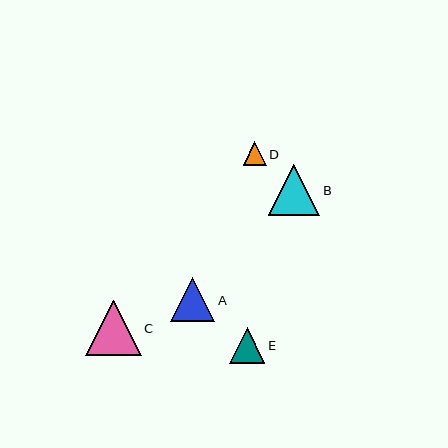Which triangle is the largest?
Triangle C is the largest with a size of approximately 56 pixels.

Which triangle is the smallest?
Triangle D is the smallest with a size of approximately 23 pixels.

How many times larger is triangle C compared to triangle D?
Triangle C is approximately 2.4 times the size of triangle D.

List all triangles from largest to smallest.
From largest to smallest: C, B, A, E, D.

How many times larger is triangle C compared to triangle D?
Triangle C is approximately 2.4 times the size of triangle D.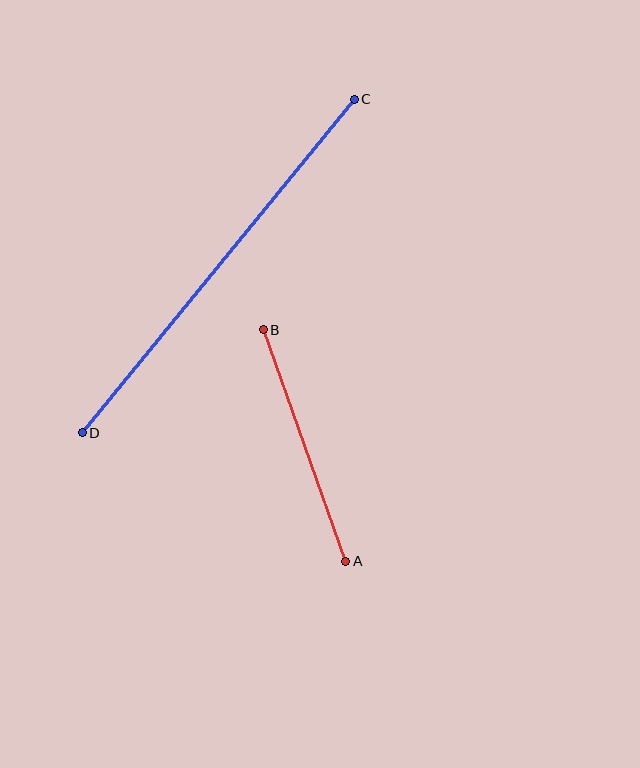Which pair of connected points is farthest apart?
Points C and D are farthest apart.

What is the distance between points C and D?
The distance is approximately 431 pixels.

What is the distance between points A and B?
The distance is approximately 246 pixels.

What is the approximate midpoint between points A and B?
The midpoint is at approximately (304, 445) pixels.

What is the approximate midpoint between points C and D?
The midpoint is at approximately (218, 266) pixels.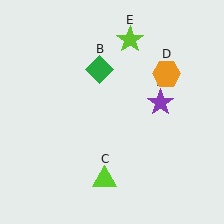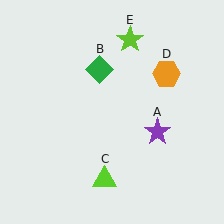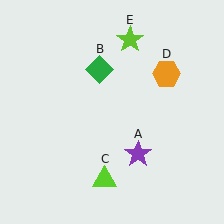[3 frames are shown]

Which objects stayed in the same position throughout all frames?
Green diamond (object B) and lime triangle (object C) and orange hexagon (object D) and lime star (object E) remained stationary.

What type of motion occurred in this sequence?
The purple star (object A) rotated clockwise around the center of the scene.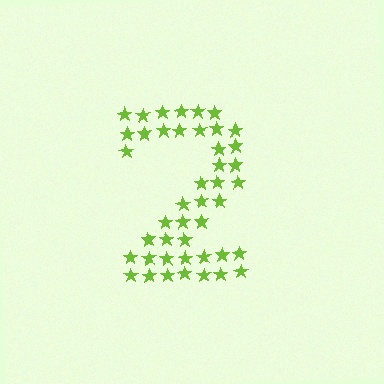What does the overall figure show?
The overall figure shows the digit 2.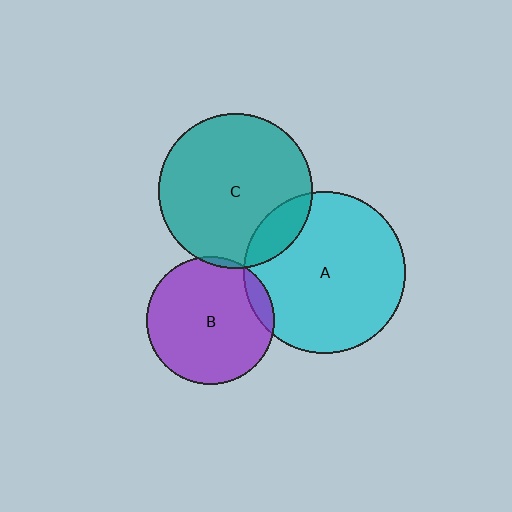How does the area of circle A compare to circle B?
Approximately 1.6 times.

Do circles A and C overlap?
Yes.